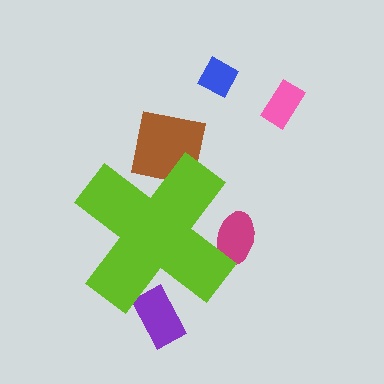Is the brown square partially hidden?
Yes, the brown square is partially hidden behind the lime cross.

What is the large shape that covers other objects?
A lime cross.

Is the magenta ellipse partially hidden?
Yes, the magenta ellipse is partially hidden behind the lime cross.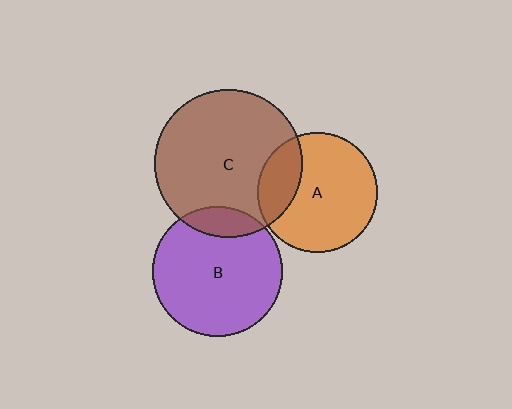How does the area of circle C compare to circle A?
Approximately 1.5 times.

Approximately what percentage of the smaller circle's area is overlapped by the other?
Approximately 15%.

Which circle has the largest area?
Circle C (brown).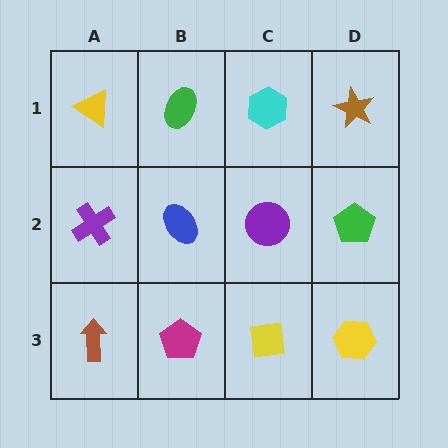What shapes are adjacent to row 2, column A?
A yellow triangle (row 1, column A), a brown arrow (row 3, column A), a blue ellipse (row 2, column B).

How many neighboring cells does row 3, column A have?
2.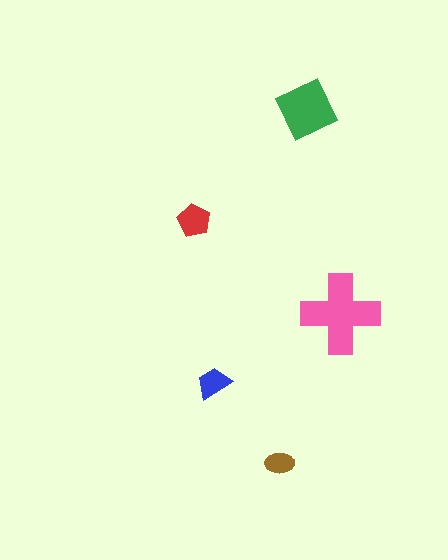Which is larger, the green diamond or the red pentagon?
The green diamond.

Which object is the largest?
The pink cross.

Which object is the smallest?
The brown ellipse.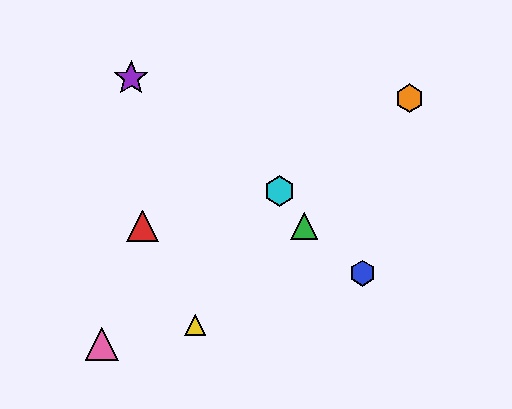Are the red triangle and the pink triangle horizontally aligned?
No, the red triangle is at y≈226 and the pink triangle is at y≈344.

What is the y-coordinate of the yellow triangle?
The yellow triangle is at y≈325.